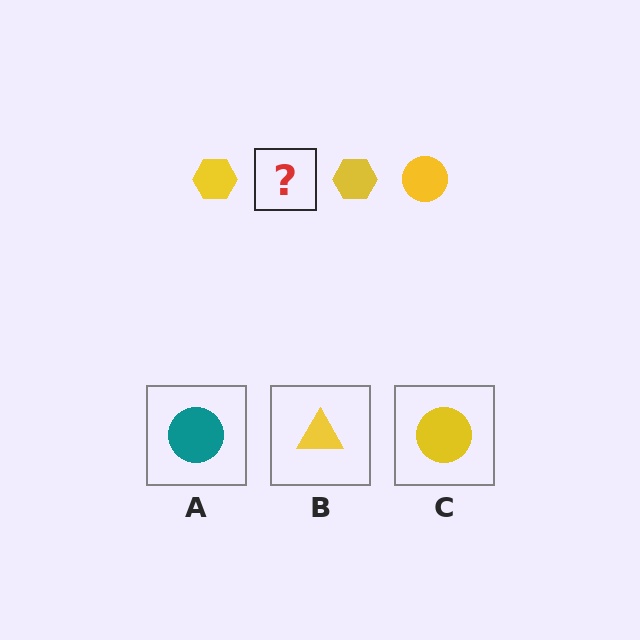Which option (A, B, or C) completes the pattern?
C.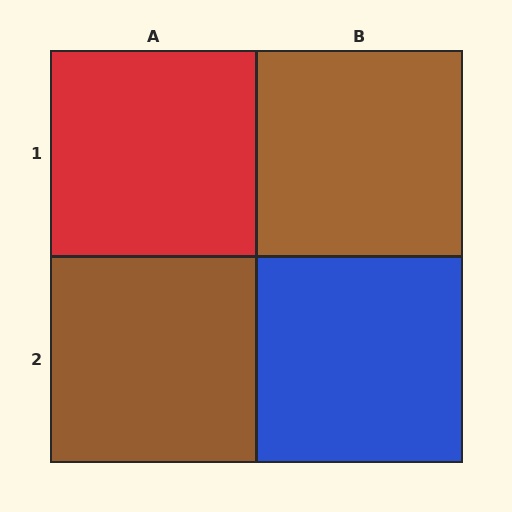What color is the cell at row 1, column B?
Brown.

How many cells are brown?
2 cells are brown.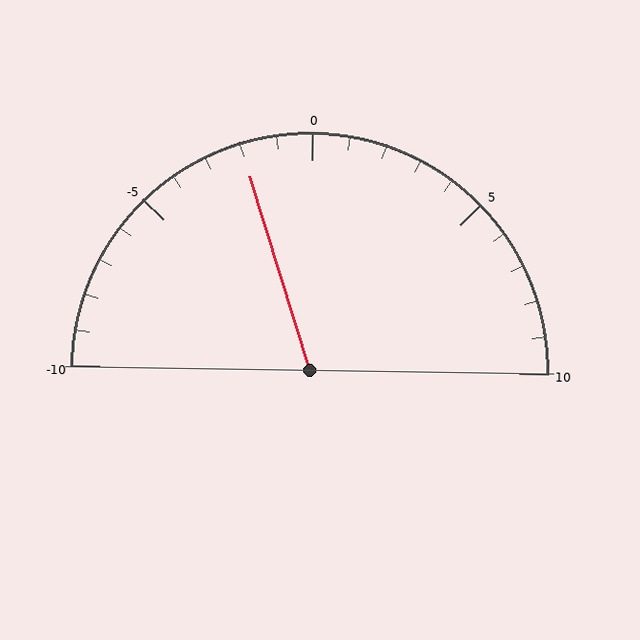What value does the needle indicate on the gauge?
The needle indicates approximately -2.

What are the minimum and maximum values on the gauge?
The gauge ranges from -10 to 10.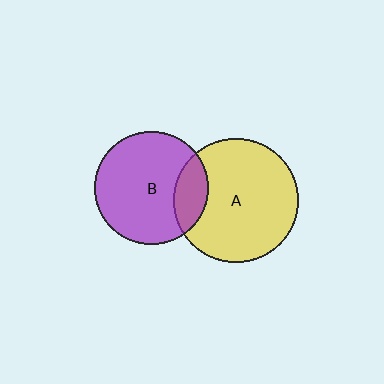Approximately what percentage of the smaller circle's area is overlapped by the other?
Approximately 20%.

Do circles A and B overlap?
Yes.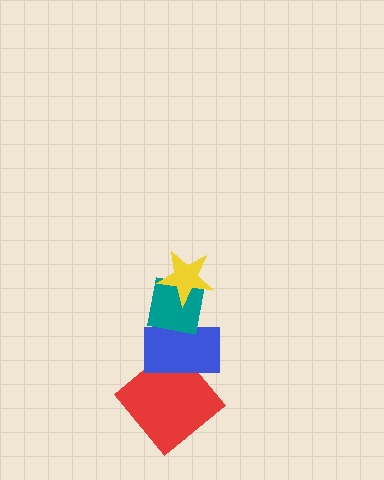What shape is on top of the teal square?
The yellow star is on top of the teal square.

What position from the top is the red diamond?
The red diamond is 4th from the top.